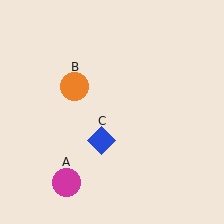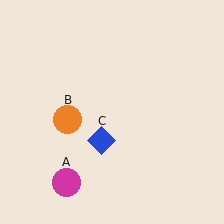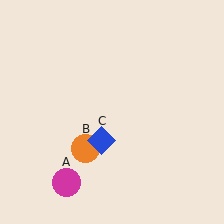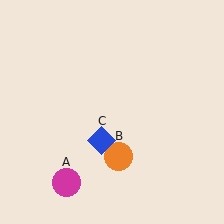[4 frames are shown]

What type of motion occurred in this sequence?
The orange circle (object B) rotated counterclockwise around the center of the scene.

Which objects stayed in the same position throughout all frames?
Magenta circle (object A) and blue diamond (object C) remained stationary.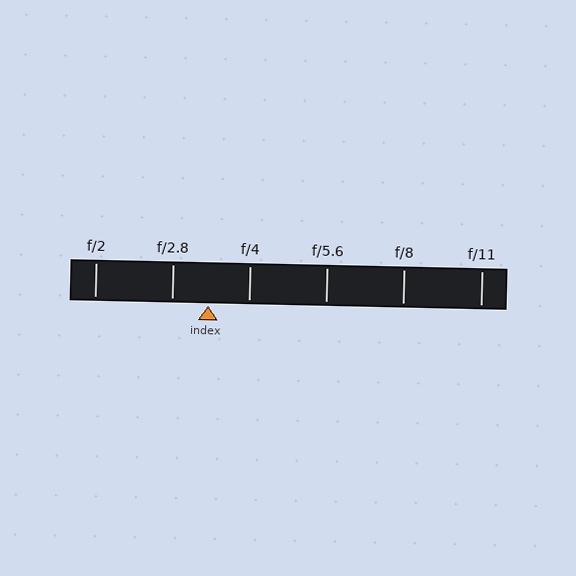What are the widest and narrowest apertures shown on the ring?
The widest aperture shown is f/2 and the narrowest is f/11.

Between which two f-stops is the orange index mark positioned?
The index mark is between f/2.8 and f/4.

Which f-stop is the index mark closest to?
The index mark is closest to f/2.8.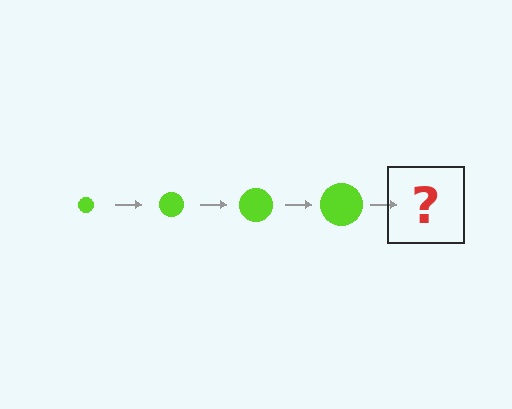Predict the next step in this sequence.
The next step is a lime circle, larger than the previous one.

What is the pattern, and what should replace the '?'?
The pattern is that the circle gets progressively larger each step. The '?' should be a lime circle, larger than the previous one.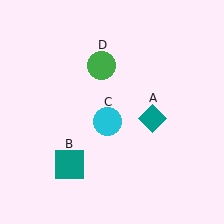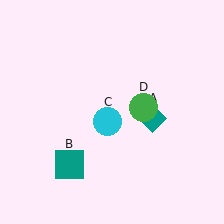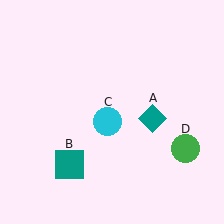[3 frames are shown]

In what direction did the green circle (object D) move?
The green circle (object D) moved down and to the right.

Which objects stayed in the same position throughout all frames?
Teal diamond (object A) and teal square (object B) and cyan circle (object C) remained stationary.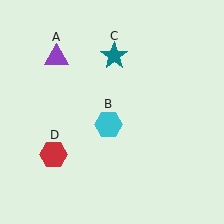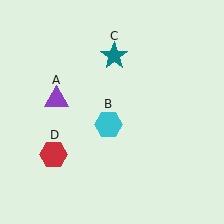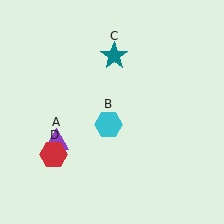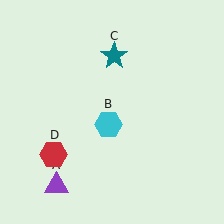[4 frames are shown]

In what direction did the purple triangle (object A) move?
The purple triangle (object A) moved down.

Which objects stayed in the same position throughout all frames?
Cyan hexagon (object B) and teal star (object C) and red hexagon (object D) remained stationary.